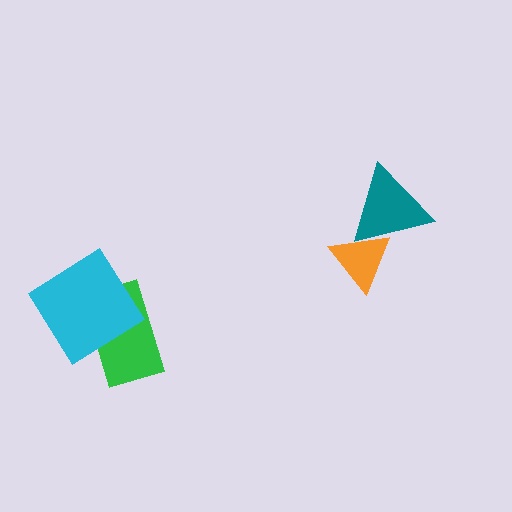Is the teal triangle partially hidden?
No, no other shape covers it.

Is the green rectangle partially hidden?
Yes, it is partially covered by another shape.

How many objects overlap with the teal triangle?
1 object overlaps with the teal triangle.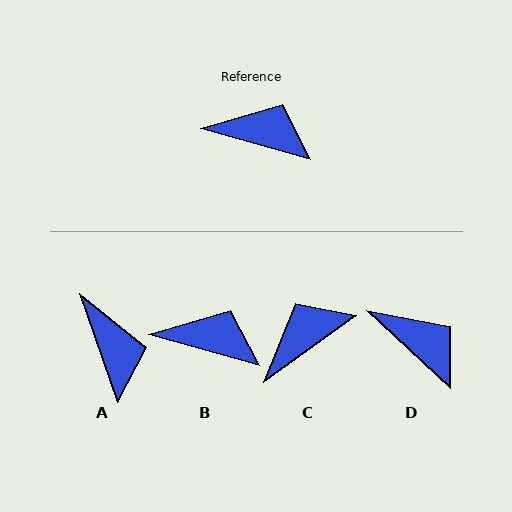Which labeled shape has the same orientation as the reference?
B.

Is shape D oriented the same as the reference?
No, it is off by about 27 degrees.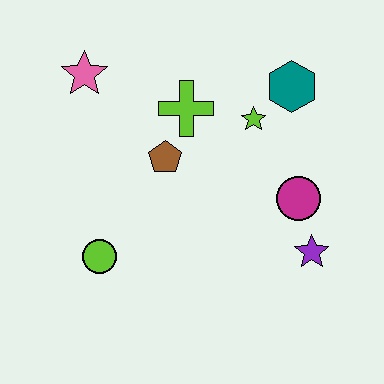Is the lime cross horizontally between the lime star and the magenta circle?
No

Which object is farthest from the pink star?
The purple star is farthest from the pink star.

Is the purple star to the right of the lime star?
Yes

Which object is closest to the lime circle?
The brown pentagon is closest to the lime circle.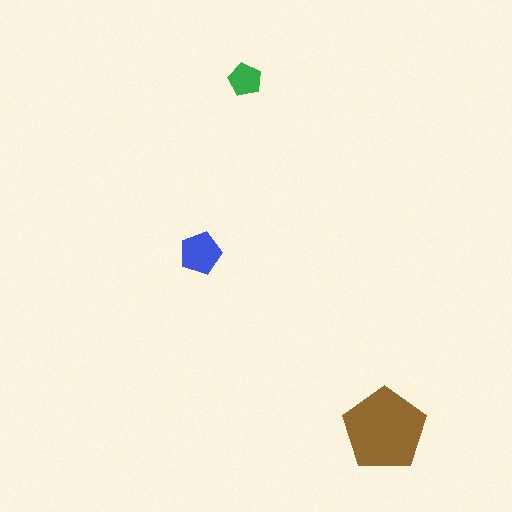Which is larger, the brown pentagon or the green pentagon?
The brown one.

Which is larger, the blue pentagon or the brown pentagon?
The brown one.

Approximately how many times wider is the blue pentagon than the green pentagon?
About 1.5 times wider.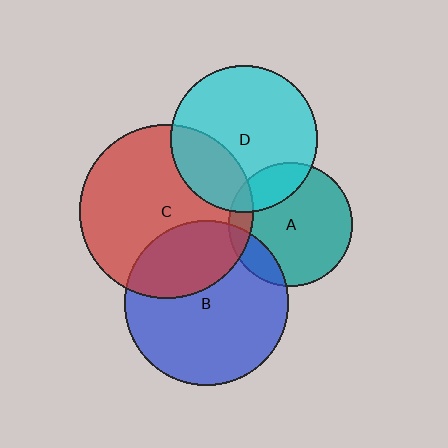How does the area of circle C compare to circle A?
Approximately 2.0 times.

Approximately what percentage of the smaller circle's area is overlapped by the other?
Approximately 30%.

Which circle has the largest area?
Circle C (red).